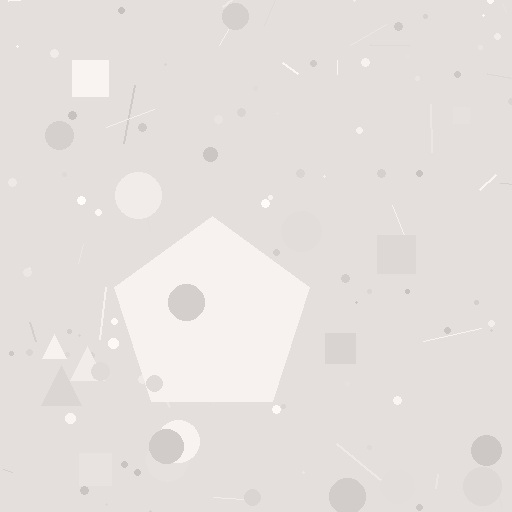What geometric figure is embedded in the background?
A pentagon is embedded in the background.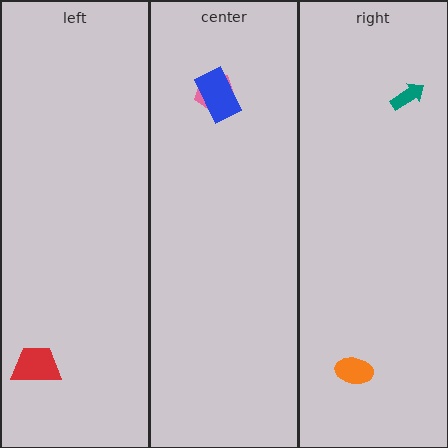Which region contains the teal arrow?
The right region.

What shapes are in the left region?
The red trapezoid.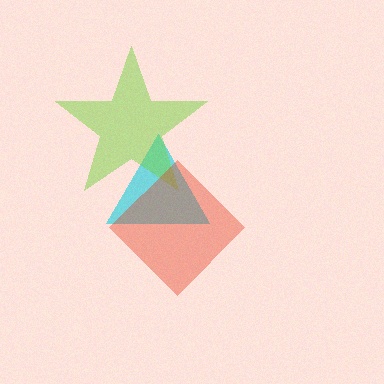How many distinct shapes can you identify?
There are 3 distinct shapes: a cyan triangle, a lime star, a red diamond.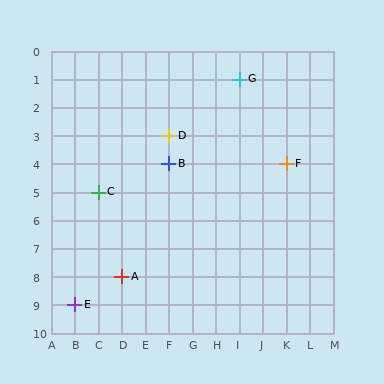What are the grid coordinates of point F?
Point F is at grid coordinates (K, 4).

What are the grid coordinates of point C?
Point C is at grid coordinates (C, 5).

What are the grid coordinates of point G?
Point G is at grid coordinates (I, 1).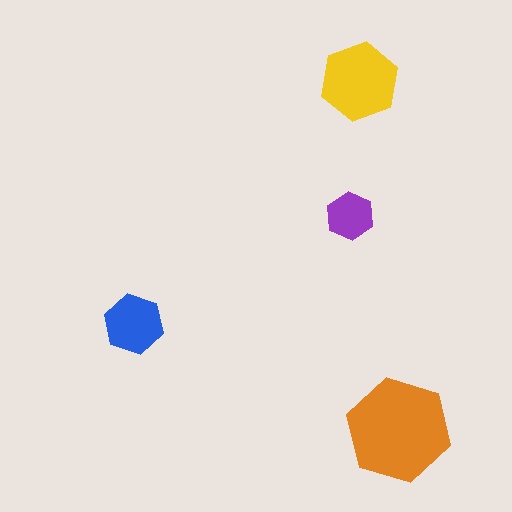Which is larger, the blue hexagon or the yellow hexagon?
The yellow one.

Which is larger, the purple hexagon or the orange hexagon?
The orange one.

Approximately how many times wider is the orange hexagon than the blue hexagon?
About 1.5 times wider.